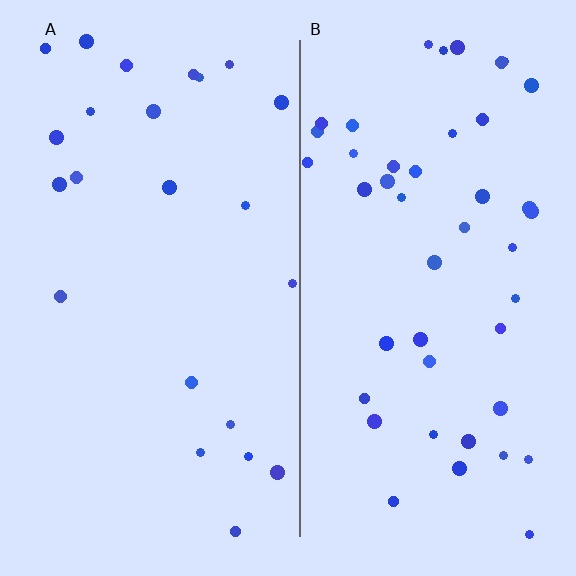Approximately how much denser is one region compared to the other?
Approximately 2.0× — region B over region A.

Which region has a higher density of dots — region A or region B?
B (the right).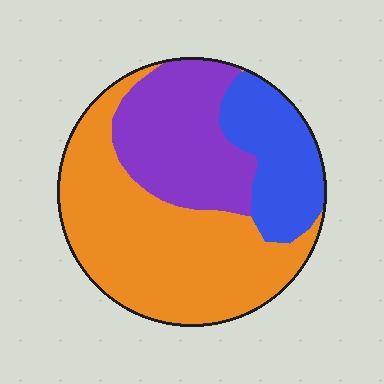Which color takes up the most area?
Orange, at roughly 50%.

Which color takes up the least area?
Blue, at roughly 20%.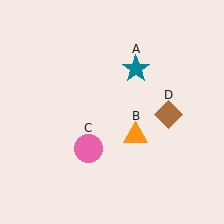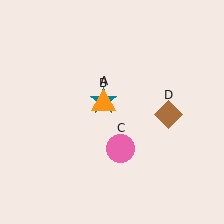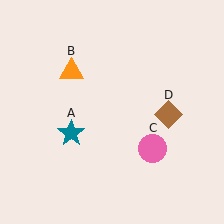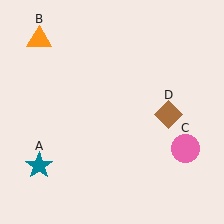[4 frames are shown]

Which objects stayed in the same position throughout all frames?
Brown diamond (object D) remained stationary.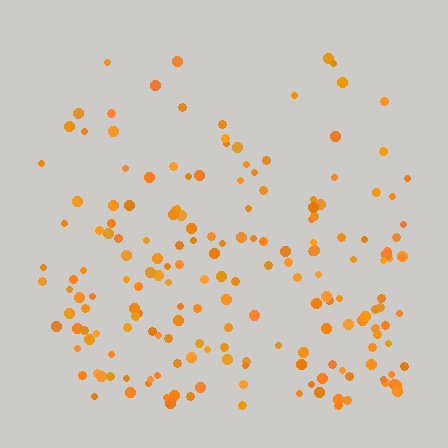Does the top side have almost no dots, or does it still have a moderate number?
Still a moderate number, just noticeably fewer than the bottom.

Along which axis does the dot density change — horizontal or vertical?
Vertical.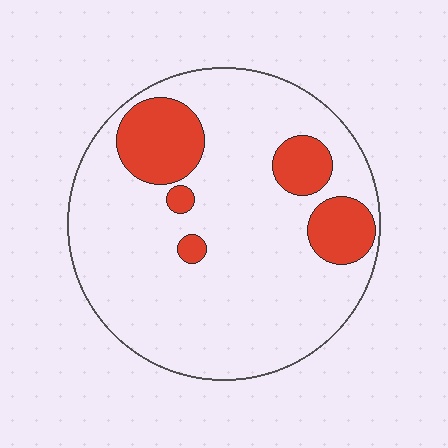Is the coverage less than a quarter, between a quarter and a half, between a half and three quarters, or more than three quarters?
Less than a quarter.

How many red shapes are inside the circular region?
5.